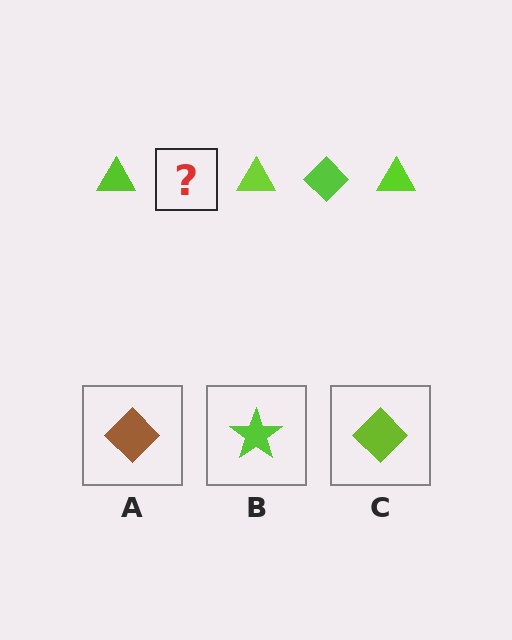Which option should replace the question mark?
Option C.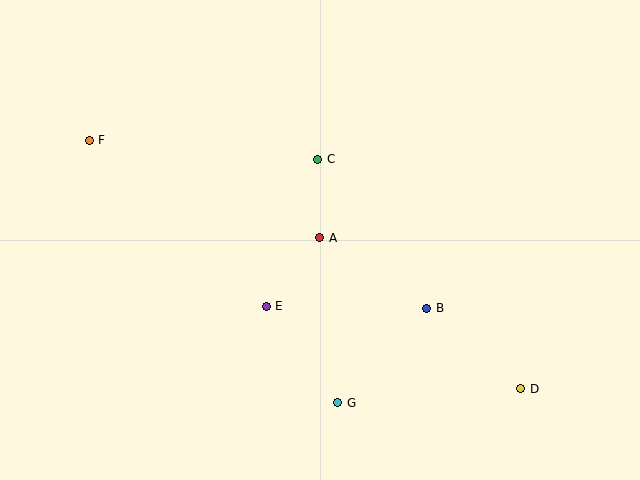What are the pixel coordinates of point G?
Point G is at (338, 403).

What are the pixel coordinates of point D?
Point D is at (521, 389).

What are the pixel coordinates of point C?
Point C is at (318, 159).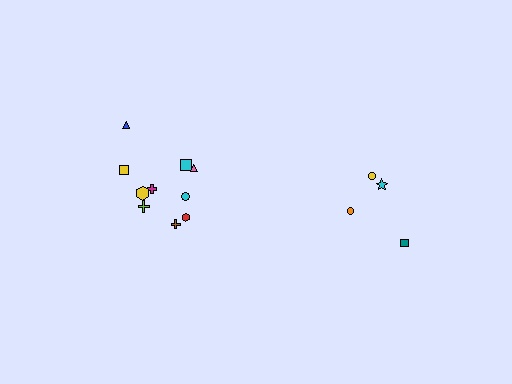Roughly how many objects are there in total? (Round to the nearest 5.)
Roughly 15 objects in total.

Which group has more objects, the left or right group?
The left group.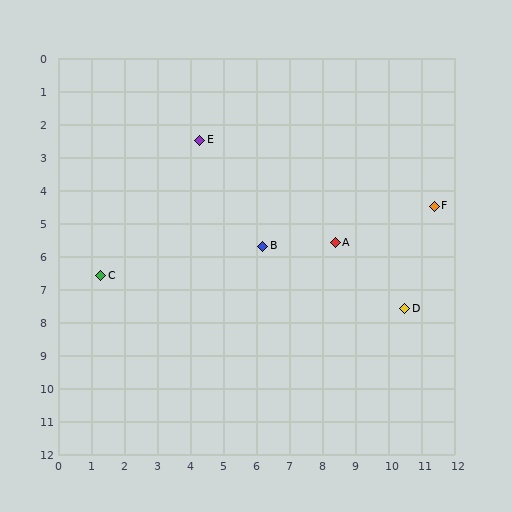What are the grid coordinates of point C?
Point C is at approximately (1.3, 6.6).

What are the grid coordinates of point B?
Point B is at approximately (6.2, 5.7).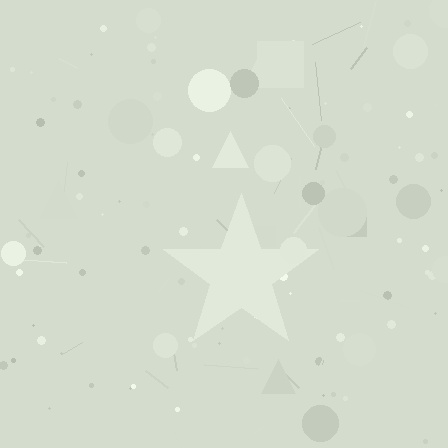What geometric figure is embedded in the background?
A star is embedded in the background.